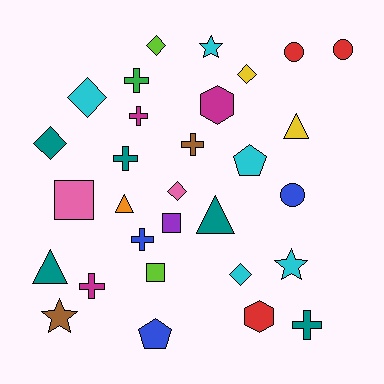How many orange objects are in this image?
There is 1 orange object.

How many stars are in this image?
There are 3 stars.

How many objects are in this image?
There are 30 objects.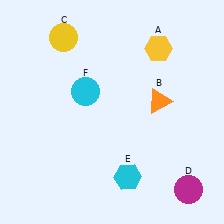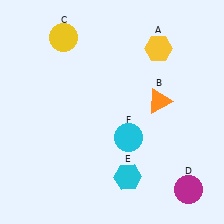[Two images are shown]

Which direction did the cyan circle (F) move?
The cyan circle (F) moved down.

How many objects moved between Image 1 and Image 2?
1 object moved between the two images.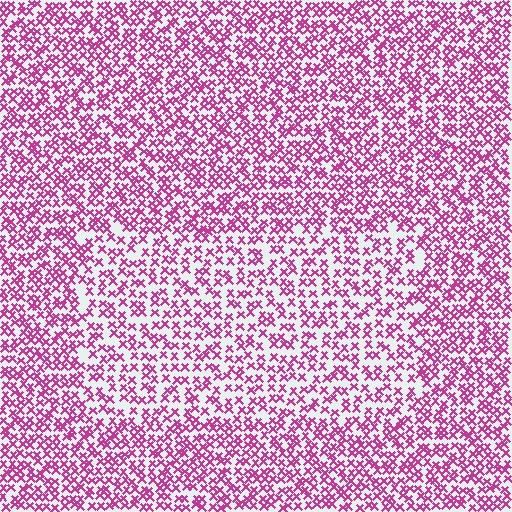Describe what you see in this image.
The image contains small magenta elements arranged at two different densities. A rectangle-shaped region is visible where the elements are less densely packed than the surrounding area.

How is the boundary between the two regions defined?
The boundary is defined by a change in element density (approximately 1.5x ratio). All elements are the same color, size, and shape.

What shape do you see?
I see a rectangle.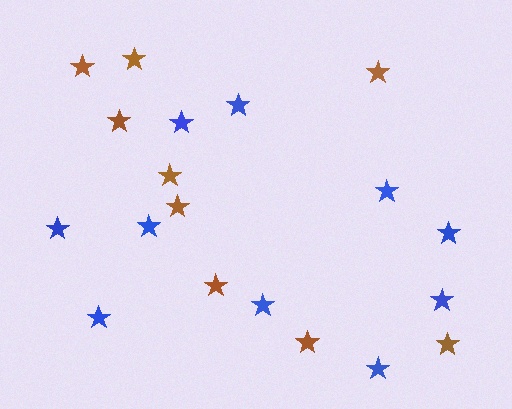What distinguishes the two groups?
There are 2 groups: one group of brown stars (9) and one group of blue stars (10).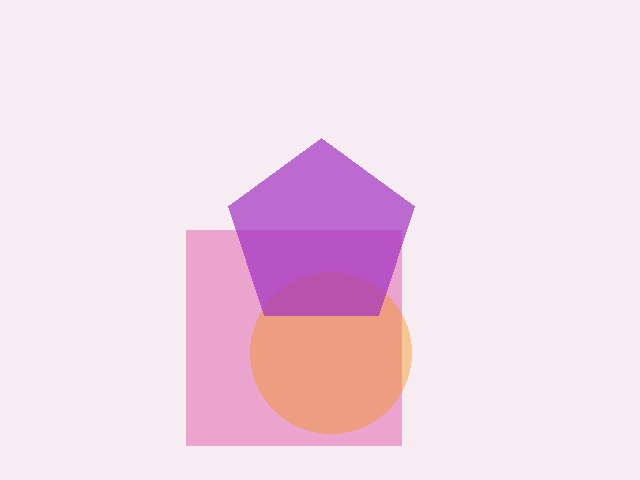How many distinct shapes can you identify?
There are 3 distinct shapes: a pink square, an orange circle, a purple pentagon.